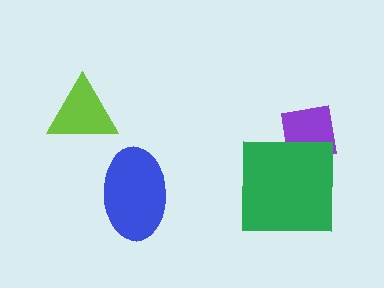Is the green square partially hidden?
No, no other shape covers it.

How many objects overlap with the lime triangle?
0 objects overlap with the lime triangle.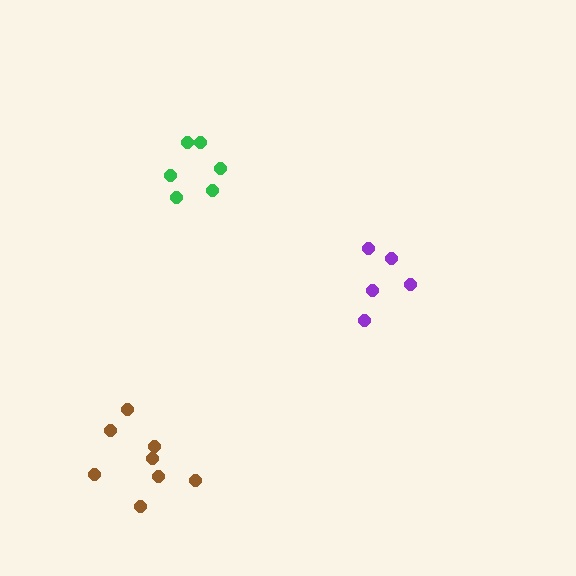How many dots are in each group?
Group 1: 5 dots, Group 2: 6 dots, Group 3: 8 dots (19 total).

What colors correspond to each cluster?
The clusters are colored: purple, green, brown.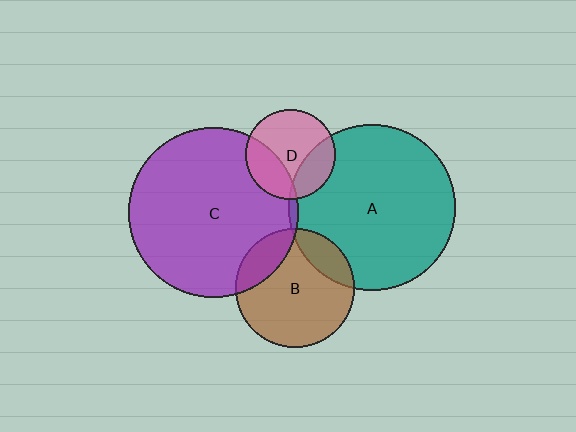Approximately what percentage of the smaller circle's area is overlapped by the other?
Approximately 20%.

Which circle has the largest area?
Circle C (purple).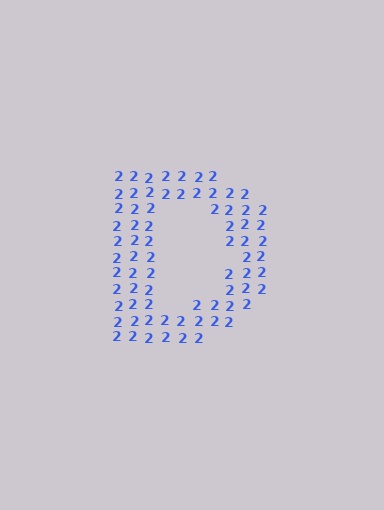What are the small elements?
The small elements are digit 2's.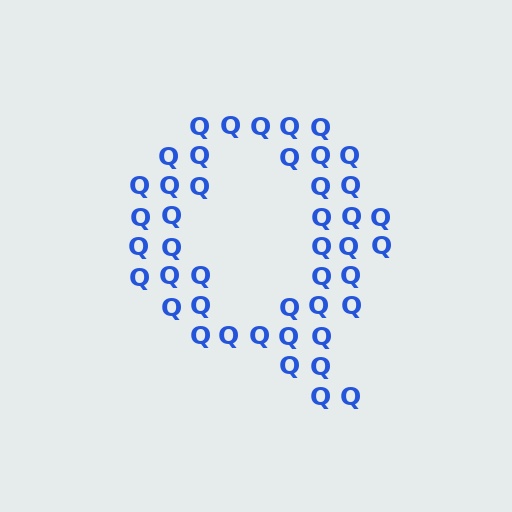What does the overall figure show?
The overall figure shows the letter Q.